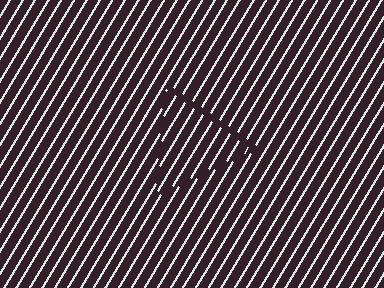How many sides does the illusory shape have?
3 sides — the line-ends trace a triangle.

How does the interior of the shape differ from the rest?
The interior of the shape contains the same grating, shifted by half a period — the contour is defined by the phase discontinuity where line-ends from the inner and outer gratings abut.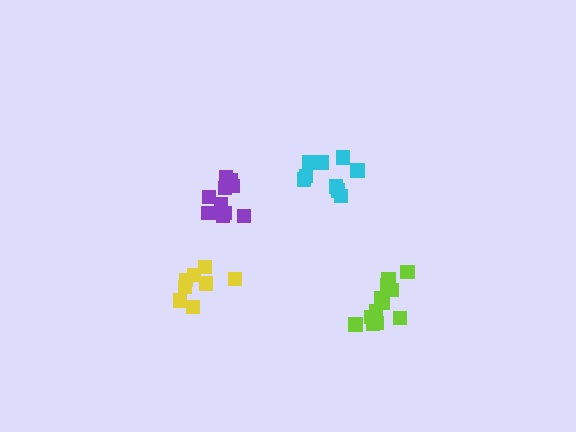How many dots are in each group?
Group 1: 12 dots, Group 2: 12 dots, Group 3: 8 dots, Group 4: 9 dots (41 total).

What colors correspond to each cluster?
The clusters are colored: lime, purple, yellow, cyan.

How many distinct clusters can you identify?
There are 4 distinct clusters.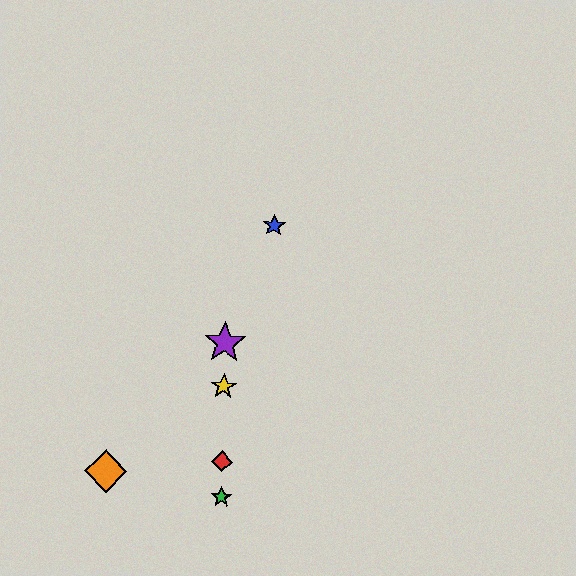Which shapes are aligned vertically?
The red diamond, the green star, the yellow star, the purple star are aligned vertically.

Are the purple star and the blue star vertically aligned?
No, the purple star is at x≈225 and the blue star is at x≈274.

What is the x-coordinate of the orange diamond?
The orange diamond is at x≈106.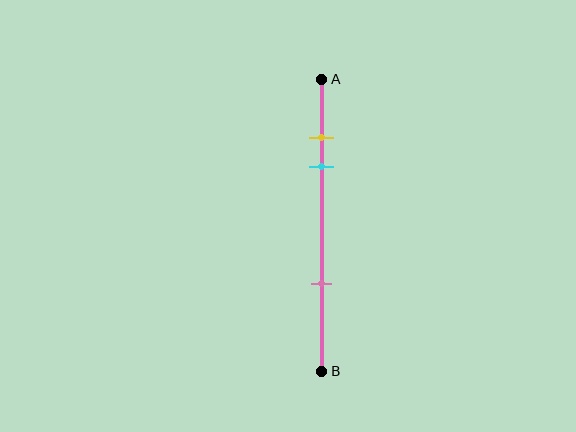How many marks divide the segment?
There are 3 marks dividing the segment.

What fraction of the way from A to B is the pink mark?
The pink mark is approximately 70% (0.7) of the way from A to B.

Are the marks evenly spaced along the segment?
No, the marks are not evenly spaced.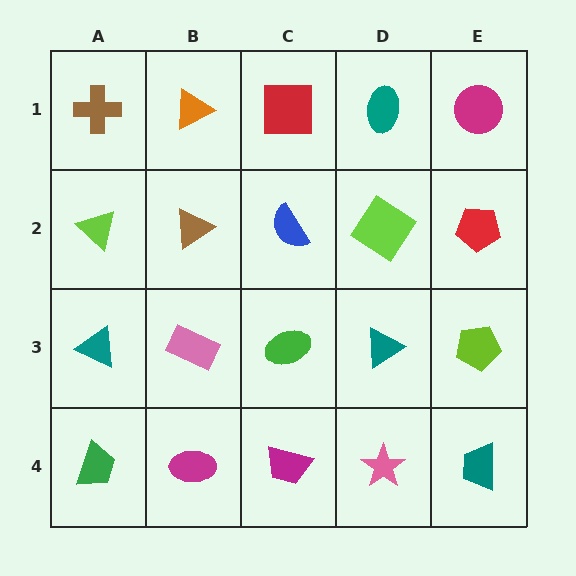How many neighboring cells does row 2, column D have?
4.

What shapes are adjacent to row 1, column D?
A lime diamond (row 2, column D), a red square (row 1, column C), a magenta circle (row 1, column E).